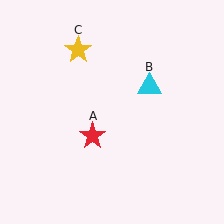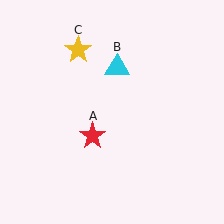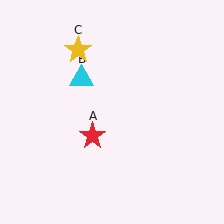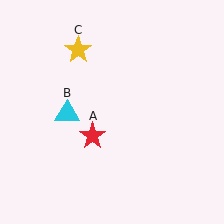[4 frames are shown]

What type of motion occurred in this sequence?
The cyan triangle (object B) rotated counterclockwise around the center of the scene.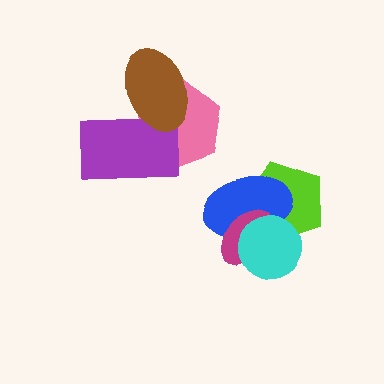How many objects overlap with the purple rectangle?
2 objects overlap with the purple rectangle.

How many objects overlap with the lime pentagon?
3 objects overlap with the lime pentagon.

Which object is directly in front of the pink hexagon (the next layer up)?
The purple rectangle is directly in front of the pink hexagon.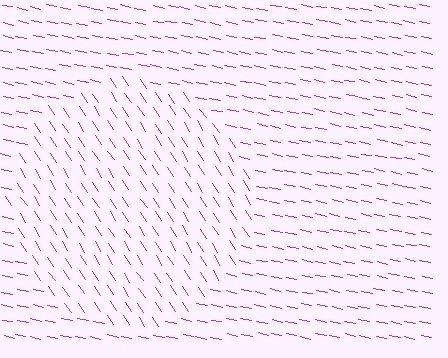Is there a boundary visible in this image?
Yes, there is a texture boundary formed by a change in line orientation.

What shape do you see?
I see a circle.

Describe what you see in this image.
The image is filled with small magenta line segments. A circle region in the image has lines oriented differently from the surrounding lines, creating a visible texture boundary.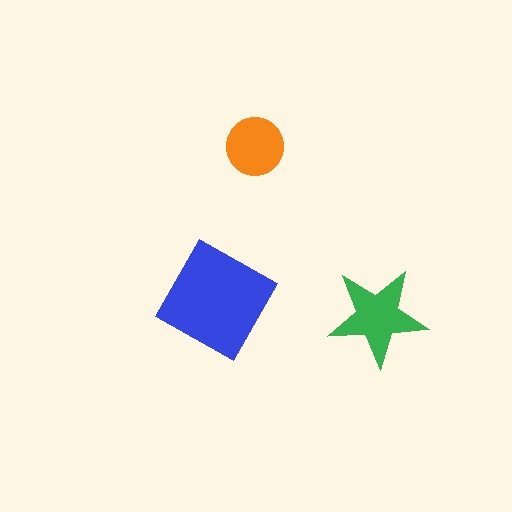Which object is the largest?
The blue square.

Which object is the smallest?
The orange circle.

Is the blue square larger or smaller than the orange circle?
Larger.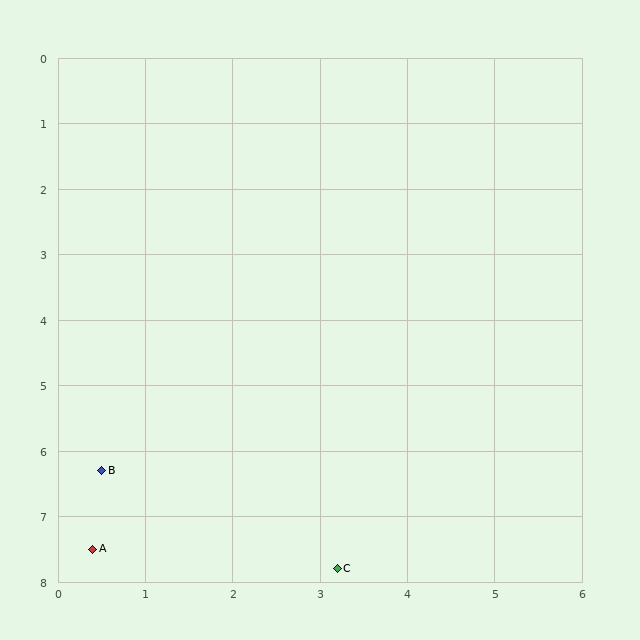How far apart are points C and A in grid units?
Points C and A are about 2.8 grid units apart.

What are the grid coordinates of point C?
Point C is at approximately (3.2, 7.8).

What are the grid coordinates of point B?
Point B is at approximately (0.5, 6.3).